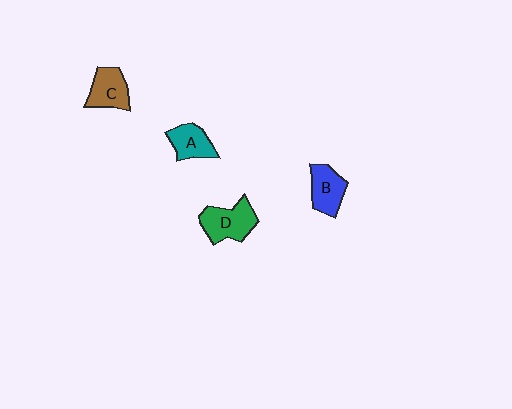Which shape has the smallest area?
Shape A (teal).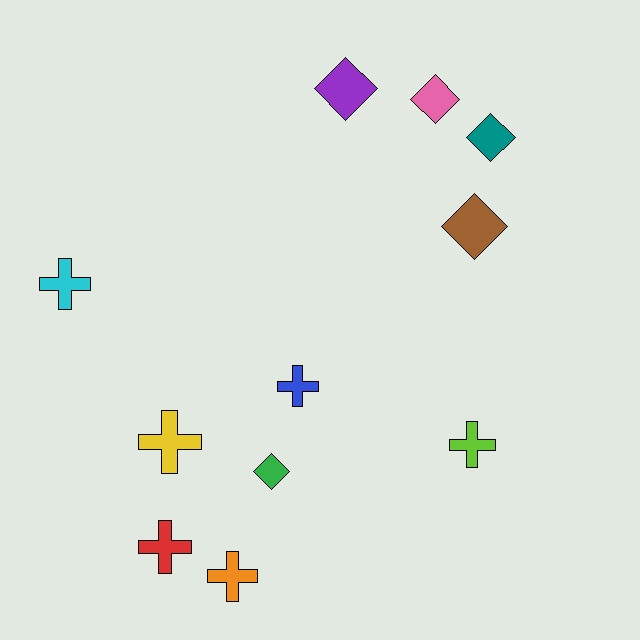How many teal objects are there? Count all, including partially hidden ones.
There is 1 teal object.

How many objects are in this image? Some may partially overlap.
There are 11 objects.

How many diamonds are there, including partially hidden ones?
There are 5 diamonds.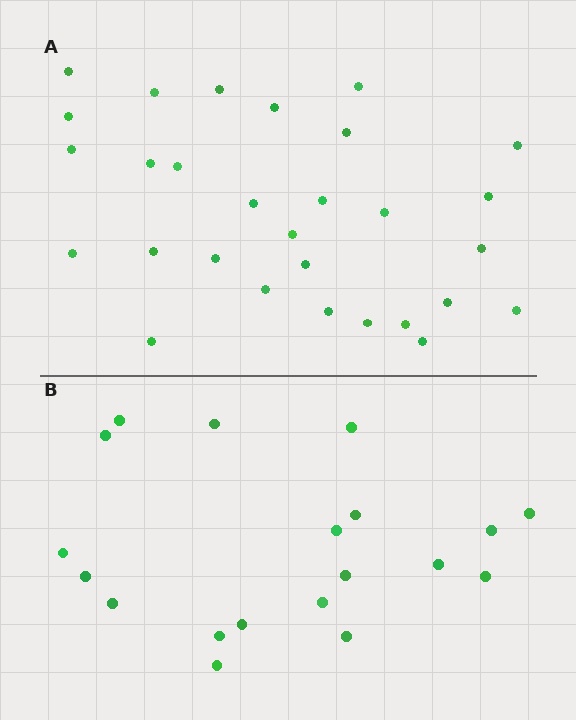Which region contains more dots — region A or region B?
Region A (the top region) has more dots.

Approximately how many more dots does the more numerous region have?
Region A has roughly 10 or so more dots than region B.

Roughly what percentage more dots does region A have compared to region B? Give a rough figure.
About 55% more.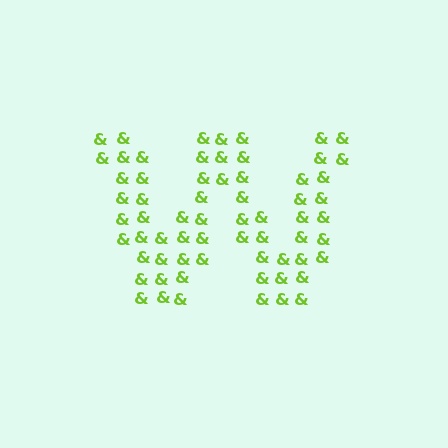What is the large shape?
The large shape is the letter W.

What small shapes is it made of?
It is made of small ampersands.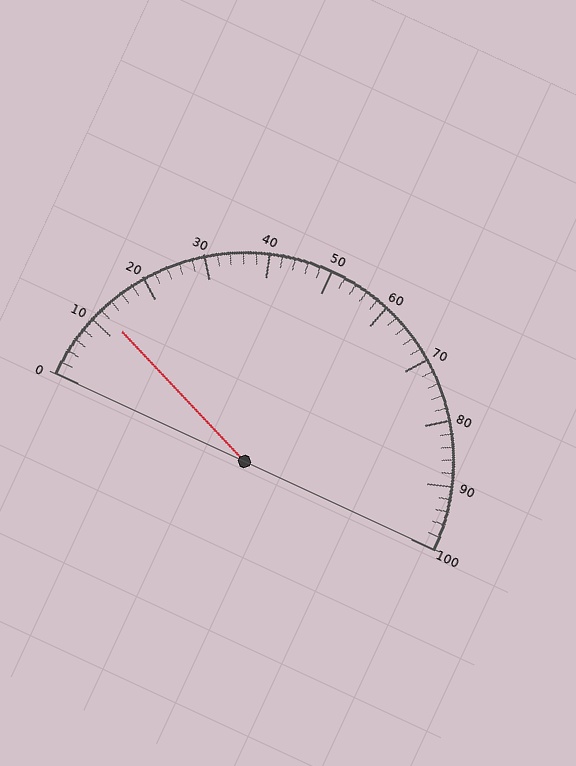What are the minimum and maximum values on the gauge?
The gauge ranges from 0 to 100.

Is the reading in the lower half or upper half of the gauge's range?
The reading is in the lower half of the range (0 to 100).